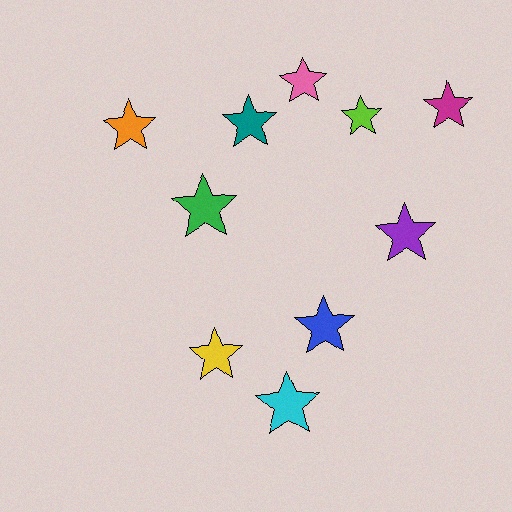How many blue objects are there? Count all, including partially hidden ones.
There is 1 blue object.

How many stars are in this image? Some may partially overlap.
There are 10 stars.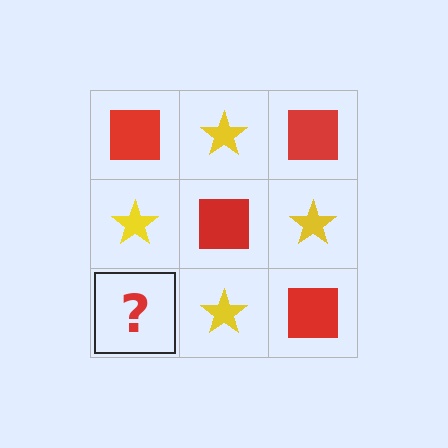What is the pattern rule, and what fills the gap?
The rule is that it alternates red square and yellow star in a checkerboard pattern. The gap should be filled with a red square.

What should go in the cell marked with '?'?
The missing cell should contain a red square.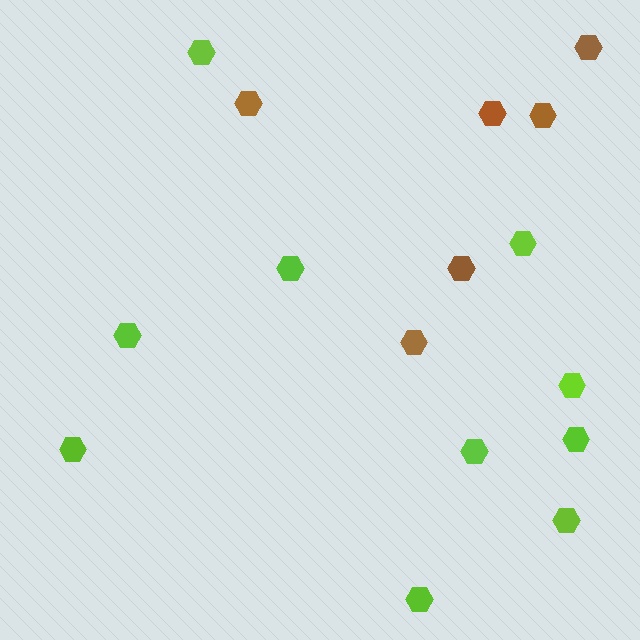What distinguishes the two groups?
There are 2 groups: one group of lime hexagons (10) and one group of brown hexagons (6).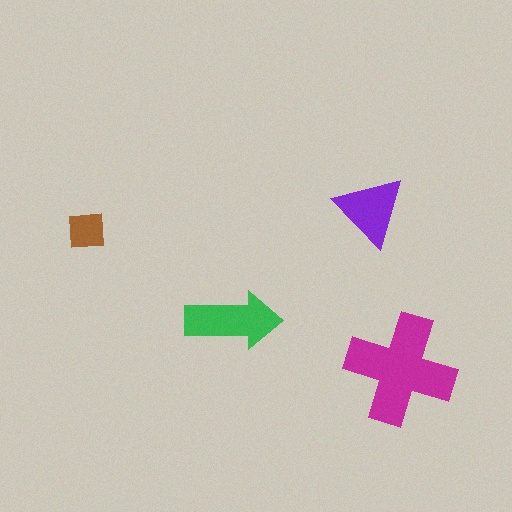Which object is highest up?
The purple triangle is topmost.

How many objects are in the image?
There are 4 objects in the image.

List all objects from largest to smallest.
The magenta cross, the green arrow, the purple triangle, the brown square.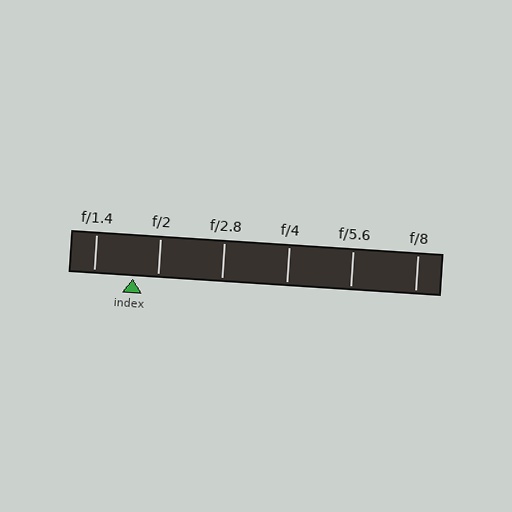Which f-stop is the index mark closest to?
The index mark is closest to f/2.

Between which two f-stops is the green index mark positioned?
The index mark is between f/1.4 and f/2.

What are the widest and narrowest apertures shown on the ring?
The widest aperture shown is f/1.4 and the narrowest is f/8.